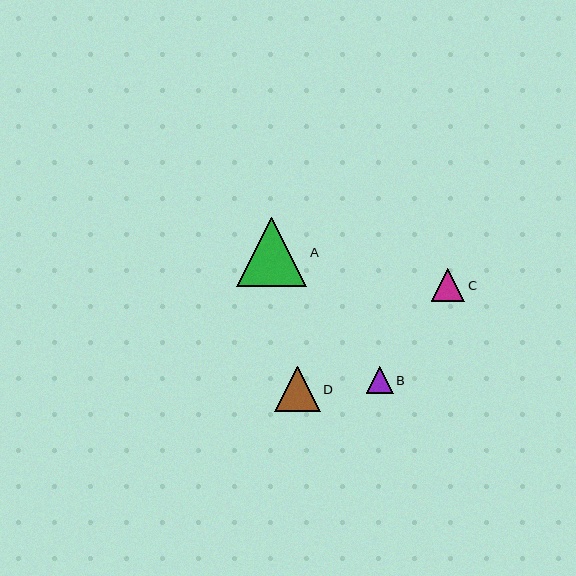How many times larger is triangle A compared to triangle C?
Triangle A is approximately 2.1 times the size of triangle C.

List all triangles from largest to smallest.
From largest to smallest: A, D, C, B.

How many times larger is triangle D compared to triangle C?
Triangle D is approximately 1.4 times the size of triangle C.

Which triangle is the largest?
Triangle A is the largest with a size of approximately 70 pixels.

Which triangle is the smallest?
Triangle B is the smallest with a size of approximately 27 pixels.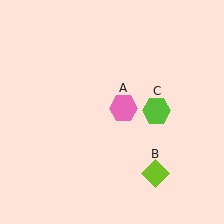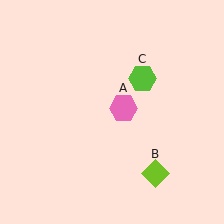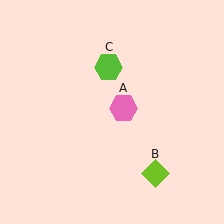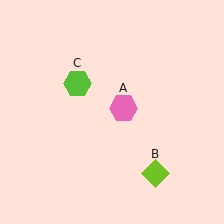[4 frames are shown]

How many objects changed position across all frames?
1 object changed position: lime hexagon (object C).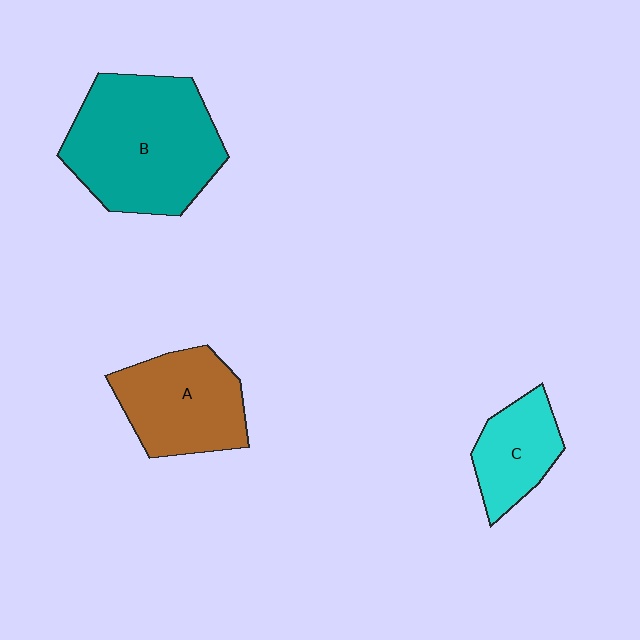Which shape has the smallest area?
Shape C (cyan).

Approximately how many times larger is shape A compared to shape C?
Approximately 1.5 times.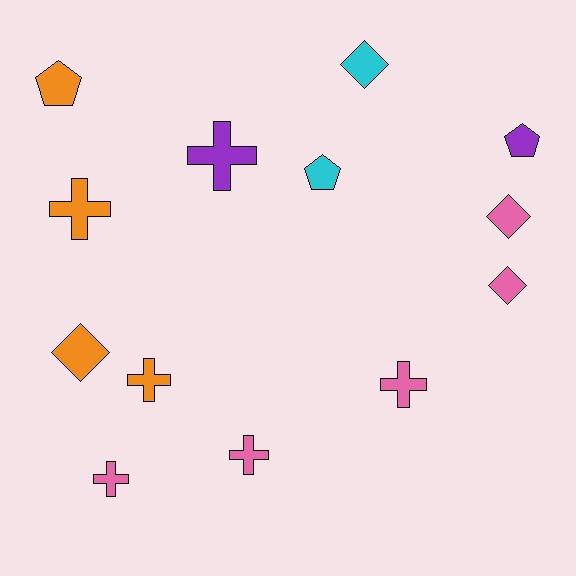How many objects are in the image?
There are 13 objects.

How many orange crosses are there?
There are 2 orange crosses.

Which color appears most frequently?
Pink, with 5 objects.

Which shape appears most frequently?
Cross, with 6 objects.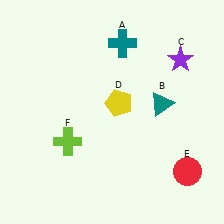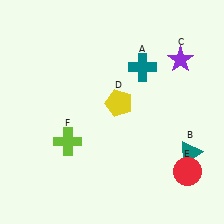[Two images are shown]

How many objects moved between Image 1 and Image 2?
2 objects moved between the two images.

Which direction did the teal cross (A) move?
The teal cross (A) moved down.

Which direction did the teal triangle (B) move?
The teal triangle (B) moved down.